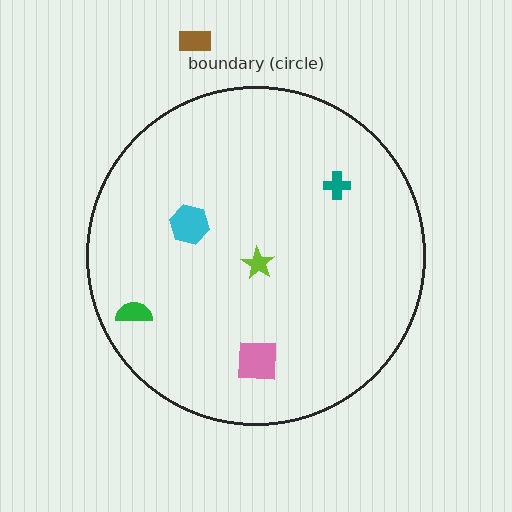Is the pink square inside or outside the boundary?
Inside.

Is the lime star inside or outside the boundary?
Inside.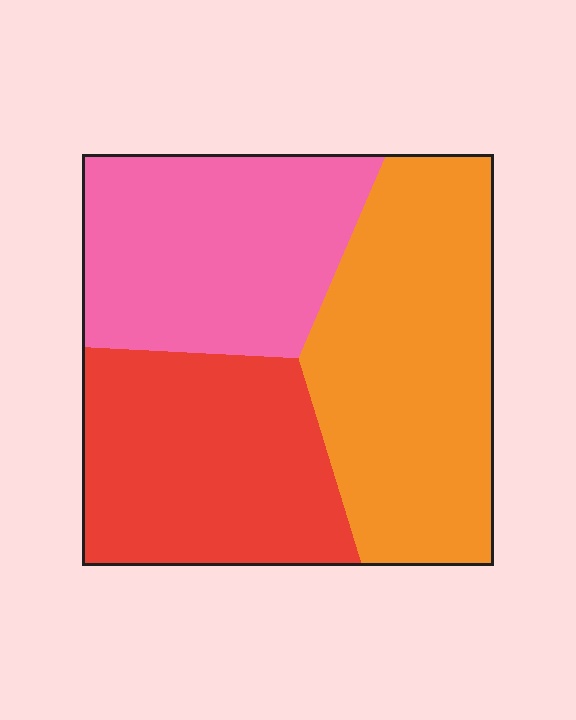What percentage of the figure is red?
Red covers roughly 30% of the figure.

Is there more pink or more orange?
Orange.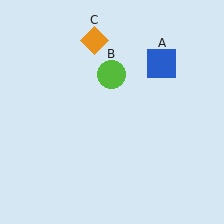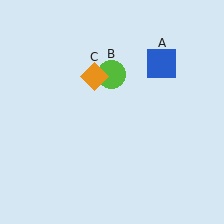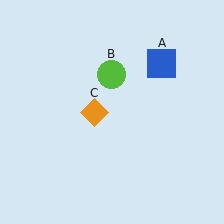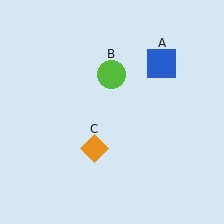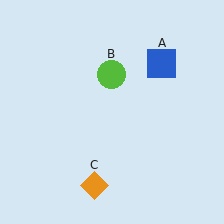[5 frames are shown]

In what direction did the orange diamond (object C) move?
The orange diamond (object C) moved down.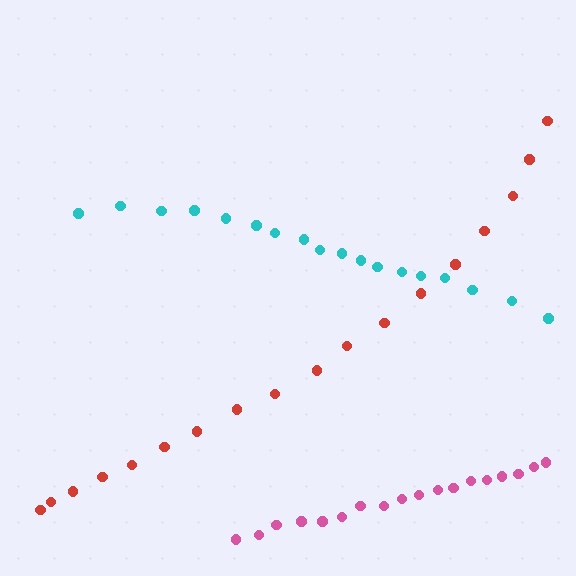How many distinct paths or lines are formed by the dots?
There are 3 distinct paths.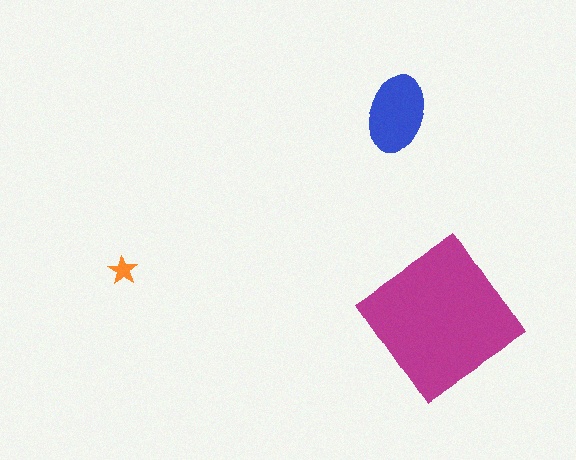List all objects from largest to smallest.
The magenta diamond, the blue ellipse, the orange star.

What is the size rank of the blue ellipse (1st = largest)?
2nd.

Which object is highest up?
The blue ellipse is topmost.